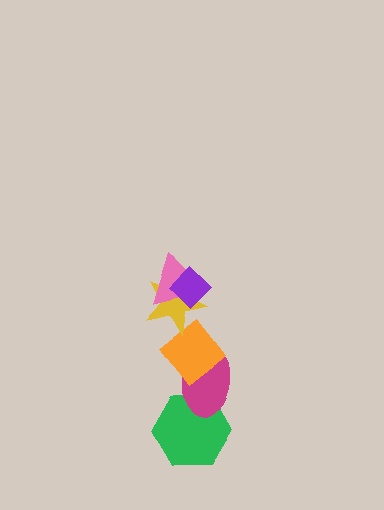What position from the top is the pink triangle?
The pink triangle is 2nd from the top.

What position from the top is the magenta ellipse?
The magenta ellipse is 5th from the top.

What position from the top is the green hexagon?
The green hexagon is 6th from the top.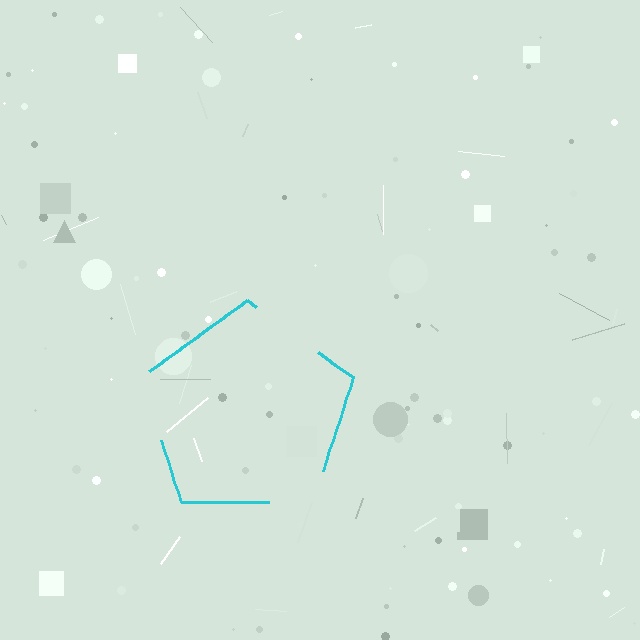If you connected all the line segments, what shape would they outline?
They would outline a pentagon.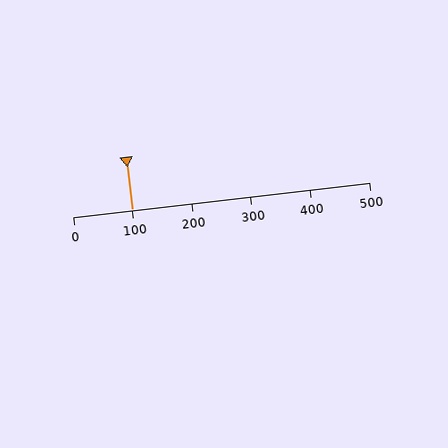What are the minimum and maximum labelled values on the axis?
The axis runs from 0 to 500.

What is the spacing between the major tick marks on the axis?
The major ticks are spaced 100 apart.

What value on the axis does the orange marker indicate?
The marker indicates approximately 100.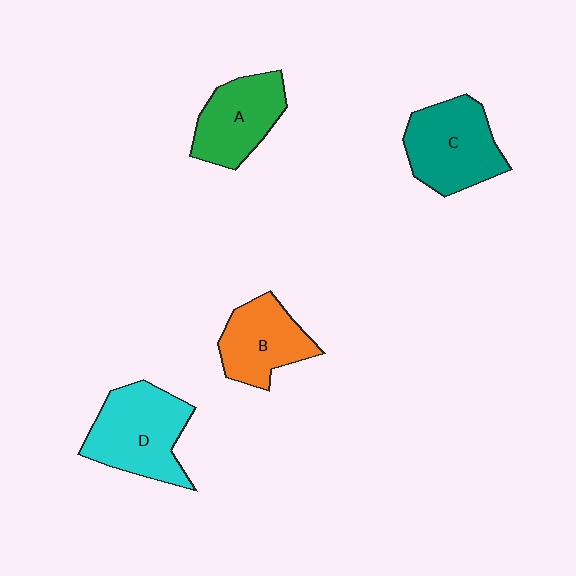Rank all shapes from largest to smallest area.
From largest to smallest: D (cyan), C (teal), A (green), B (orange).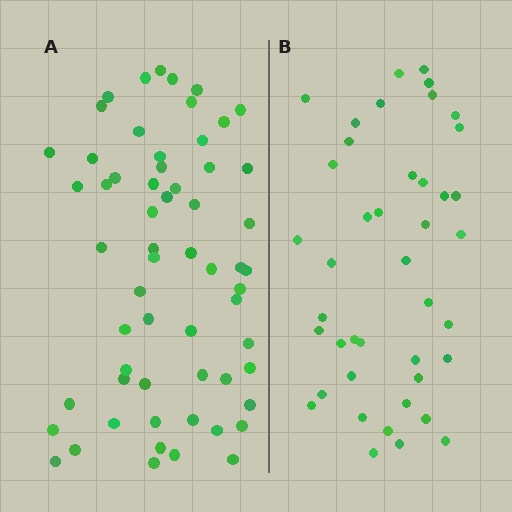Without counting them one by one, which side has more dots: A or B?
Region A (the left region) has more dots.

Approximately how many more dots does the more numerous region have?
Region A has approximately 20 more dots than region B.